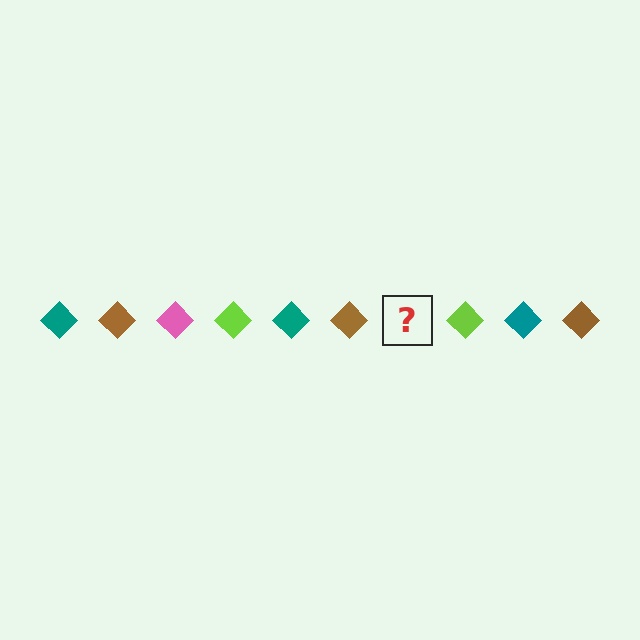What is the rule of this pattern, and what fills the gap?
The rule is that the pattern cycles through teal, brown, pink, lime diamonds. The gap should be filled with a pink diamond.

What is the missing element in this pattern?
The missing element is a pink diamond.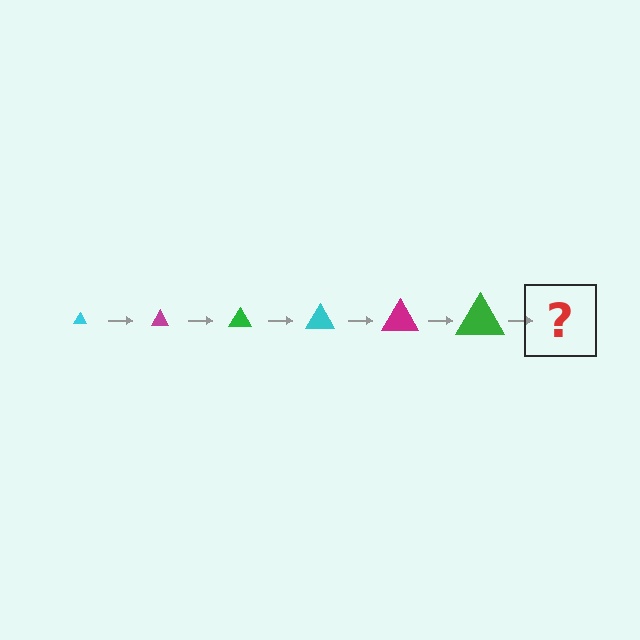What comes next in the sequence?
The next element should be a cyan triangle, larger than the previous one.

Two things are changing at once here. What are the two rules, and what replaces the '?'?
The two rules are that the triangle grows larger each step and the color cycles through cyan, magenta, and green. The '?' should be a cyan triangle, larger than the previous one.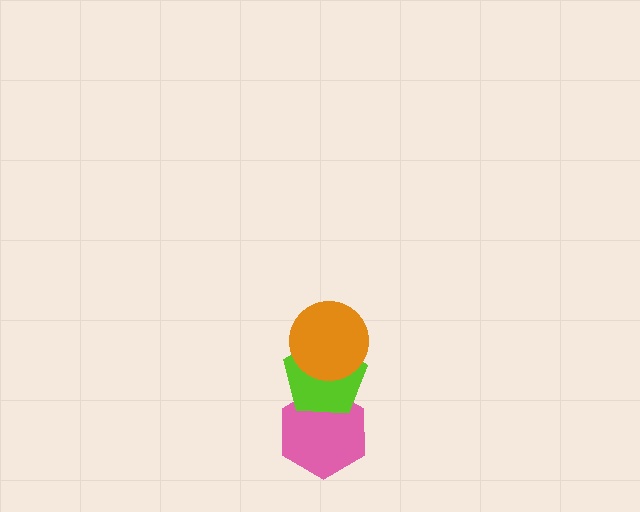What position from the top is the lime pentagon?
The lime pentagon is 2nd from the top.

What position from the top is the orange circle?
The orange circle is 1st from the top.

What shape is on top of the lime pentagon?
The orange circle is on top of the lime pentagon.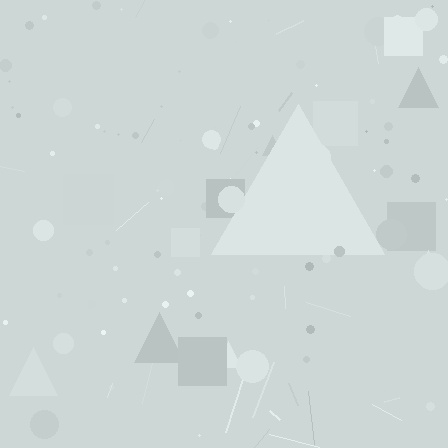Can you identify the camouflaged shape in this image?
The camouflaged shape is a triangle.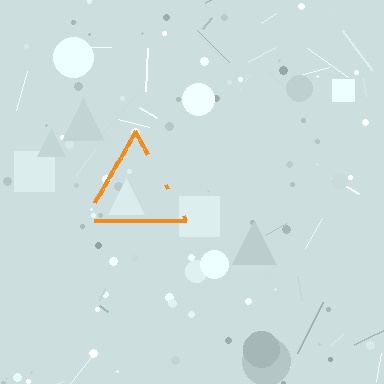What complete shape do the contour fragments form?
The contour fragments form a triangle.